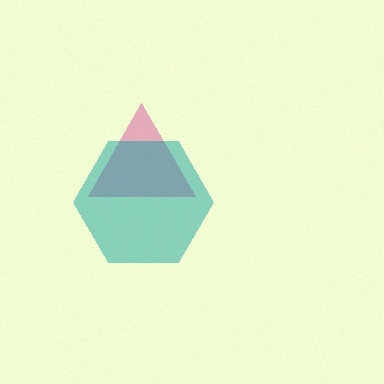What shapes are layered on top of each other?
The layered shapes are: a pink triangle, a teal hexagon.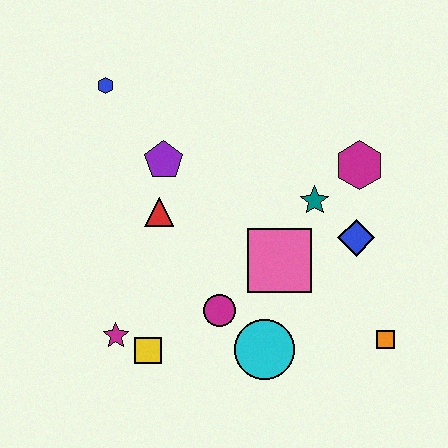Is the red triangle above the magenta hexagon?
No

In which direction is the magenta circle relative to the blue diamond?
The magenta circle is to the left of the blue diamond.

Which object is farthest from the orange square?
The blue hexagon is farthest from the orange square.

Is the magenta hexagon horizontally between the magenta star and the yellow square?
No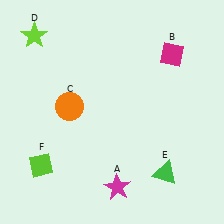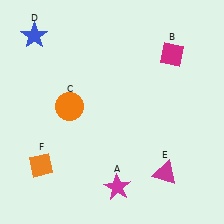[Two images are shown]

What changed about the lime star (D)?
In Image 1, D is lime. In Image 2, it changed to blue.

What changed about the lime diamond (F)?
In Image 1, F is lime. In Image 2, it changed to orange.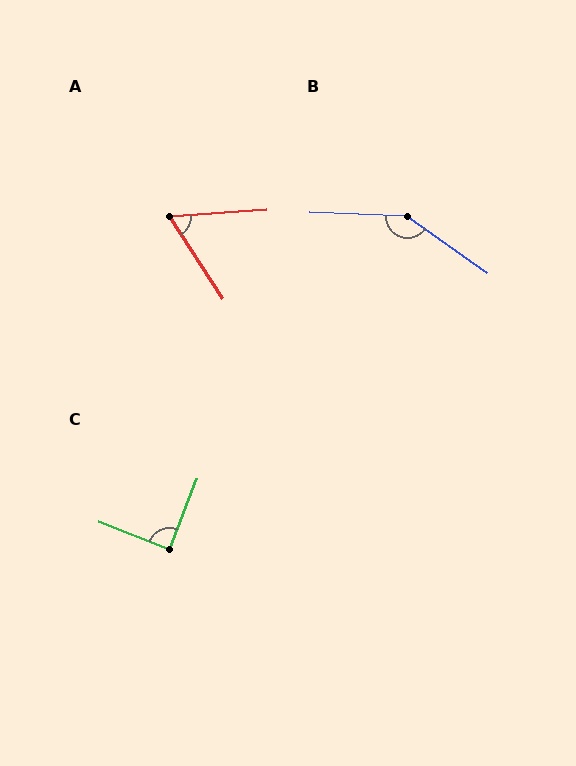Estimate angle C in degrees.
Approximately 90 degrees.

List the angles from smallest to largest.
A (61°), C (90°), B (147°).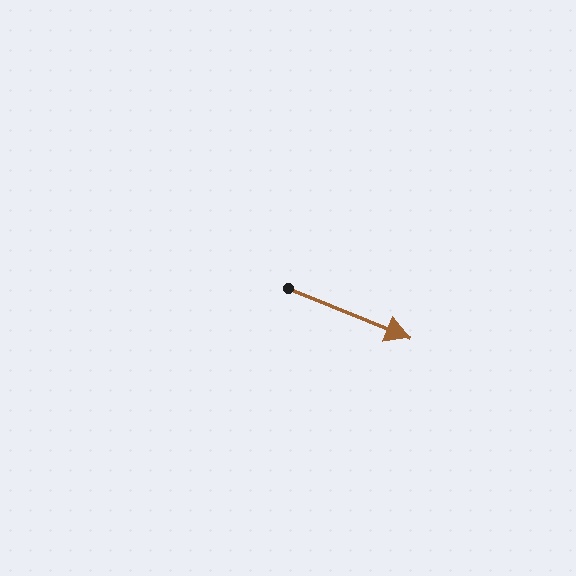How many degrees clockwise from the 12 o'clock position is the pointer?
Approximately 112 degrees.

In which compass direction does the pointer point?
East.